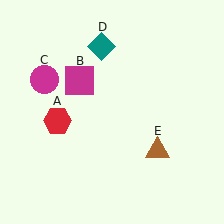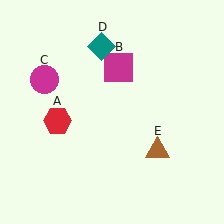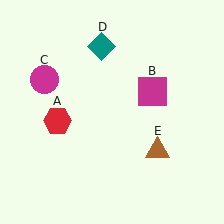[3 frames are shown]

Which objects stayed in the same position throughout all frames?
Red hexagon (object A) and magenta circle (object C) and teal diamond (object D) and brown triangle (object E) remained stationary.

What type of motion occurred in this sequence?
The magenta square (object B) rotated clockwise around the center of the scene.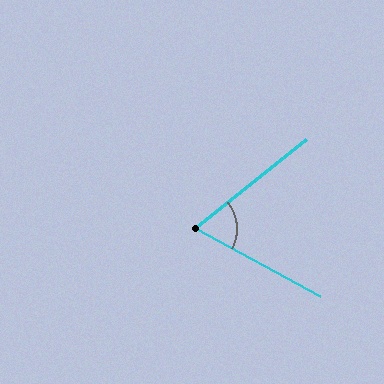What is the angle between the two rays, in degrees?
Approximately 67 degrees.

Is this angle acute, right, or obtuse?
It is acute.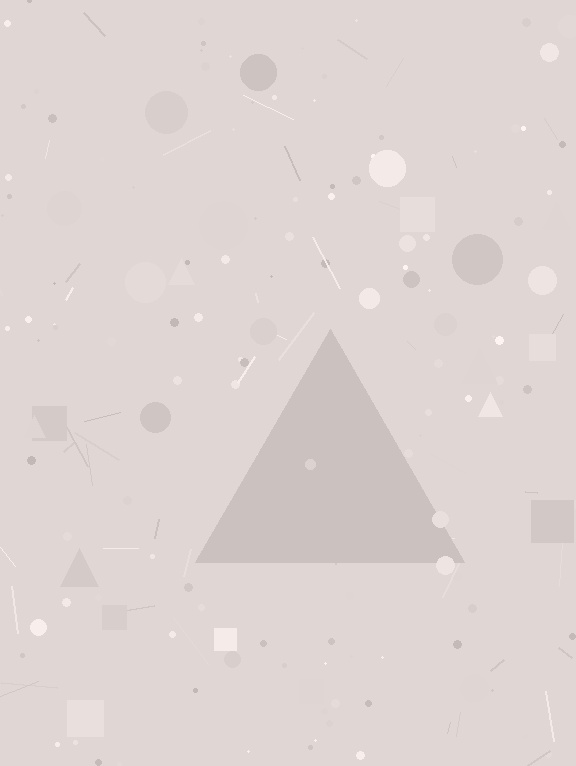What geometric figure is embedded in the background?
A triangle is embedded in the background.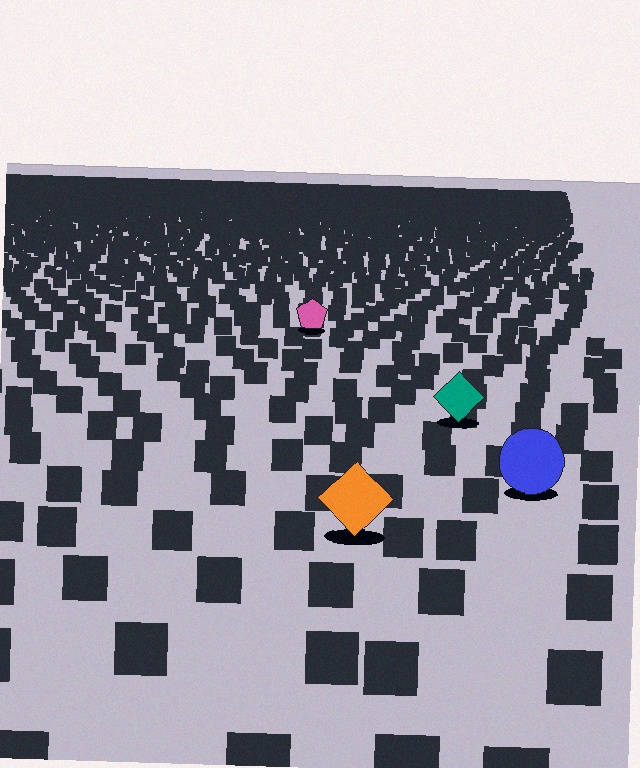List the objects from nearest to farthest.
From nearest to farthest: the orange diamond, the blue circle, the teal diamond, the pink pentagon.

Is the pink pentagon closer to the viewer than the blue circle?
No. The blue circle is closer — you can tell from the texture gradient: the ground texture is coarser near it.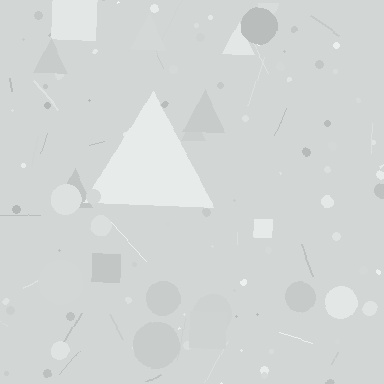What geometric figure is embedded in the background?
A triangle is embedded in the background.